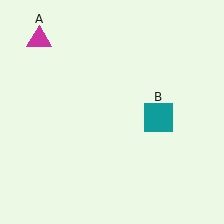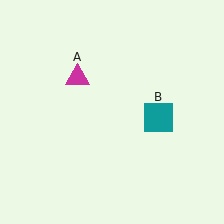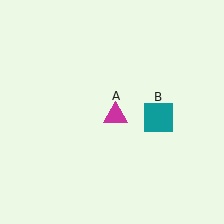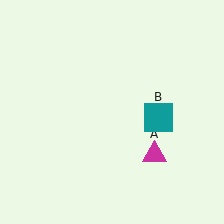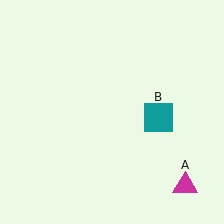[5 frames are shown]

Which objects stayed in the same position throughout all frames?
Teal square (object B) remained stationary.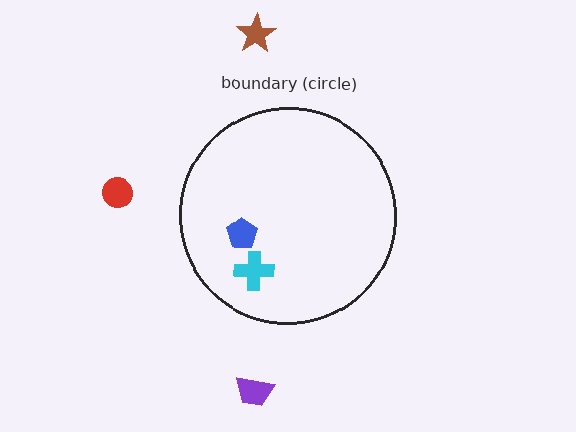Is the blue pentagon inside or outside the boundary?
Inside.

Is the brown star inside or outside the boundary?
Outside.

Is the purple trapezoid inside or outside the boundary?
Outside.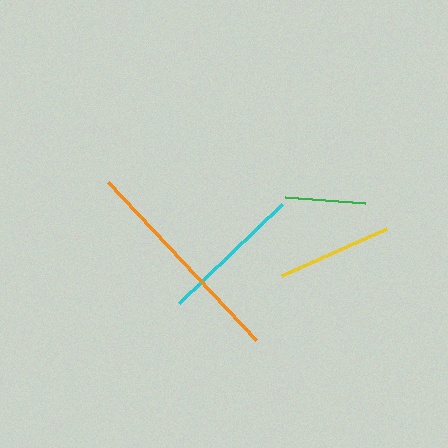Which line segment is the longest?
The orange line is the longest at approximately 217 pixels.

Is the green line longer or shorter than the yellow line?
The yellow line is longer than the green line.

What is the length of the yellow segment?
The yellow segment is approximately 115 pixels long.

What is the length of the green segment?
The green segment is approximately 81 pixels long.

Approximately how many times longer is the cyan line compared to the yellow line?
The cyan line is approximately 1.2 times the length of the yellow line.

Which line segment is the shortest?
The green line is the shortest at approximately 81 pixels.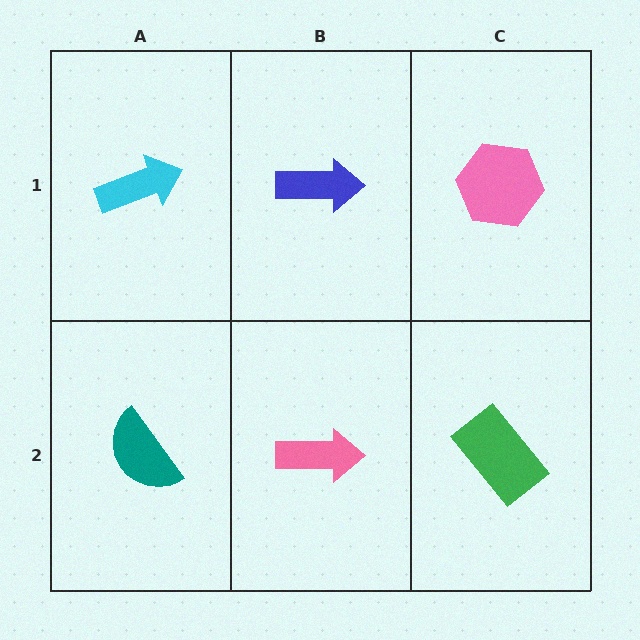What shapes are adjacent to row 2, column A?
A cyan arrow (row 1, column A), a pink arrow (row 2, column B).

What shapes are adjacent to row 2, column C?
A pink hexagon (row 1, column C), a pink arrow (row 2, column B).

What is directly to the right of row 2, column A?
A pink arrow.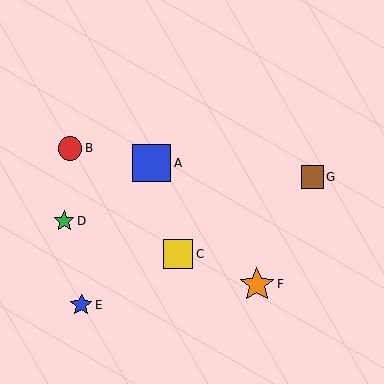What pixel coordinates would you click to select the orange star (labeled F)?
Click at (257, 284) to select the orange star F.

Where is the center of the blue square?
The center of the blue square is at (152, 163).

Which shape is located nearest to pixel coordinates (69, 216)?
The green star (labeled D) at (64, 221) is nearest to that location.